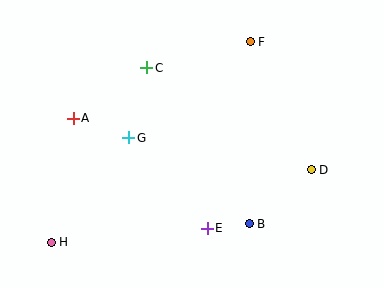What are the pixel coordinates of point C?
Point C is at (147, 68).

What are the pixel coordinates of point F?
Point F is at (250, 42).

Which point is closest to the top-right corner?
Point F is closest to the top-right corner.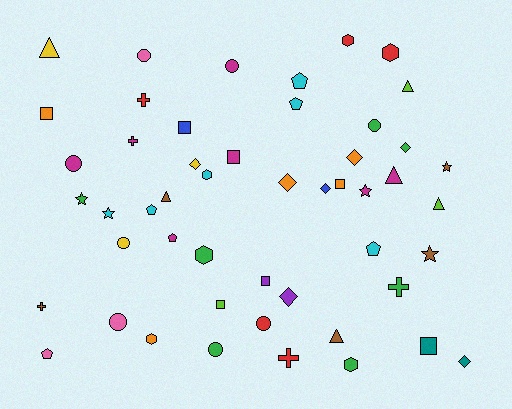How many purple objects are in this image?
There are 2 purple objects.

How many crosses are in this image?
There are 5 crosses.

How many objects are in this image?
There are 50 objects.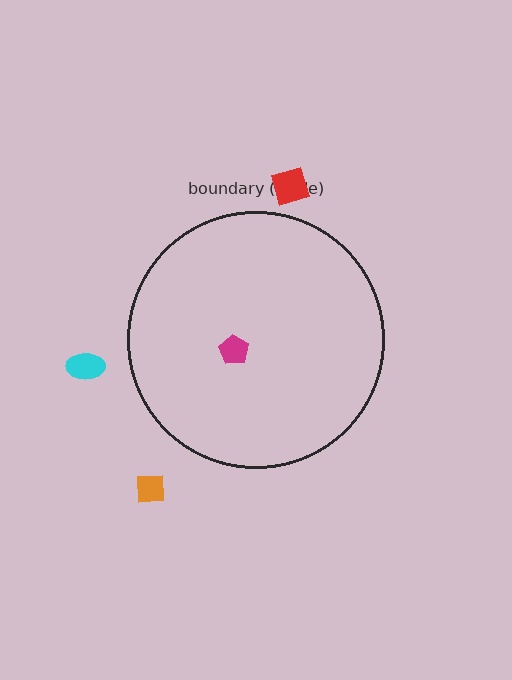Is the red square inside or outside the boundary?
Outside.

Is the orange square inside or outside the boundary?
Outside.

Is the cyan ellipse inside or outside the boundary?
Outside.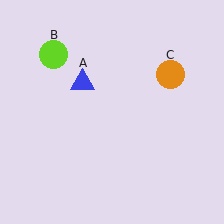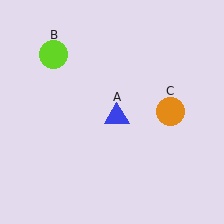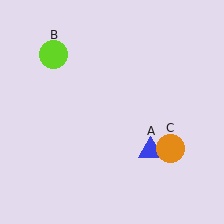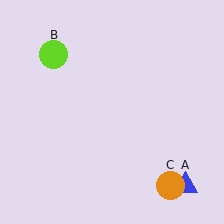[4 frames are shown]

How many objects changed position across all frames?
2 objects changed position: blue triangle (object A), orange circle (object C).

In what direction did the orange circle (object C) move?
The orange circle (object C) moved down.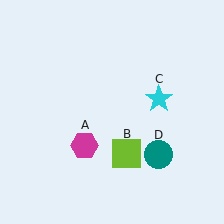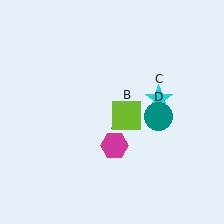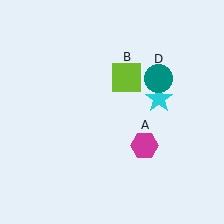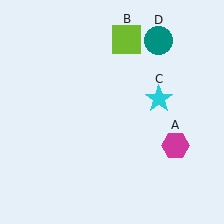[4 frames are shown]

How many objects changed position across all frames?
3 objects changed position: magenta hexagon (object A), lime square (object B), teal circle (object D).